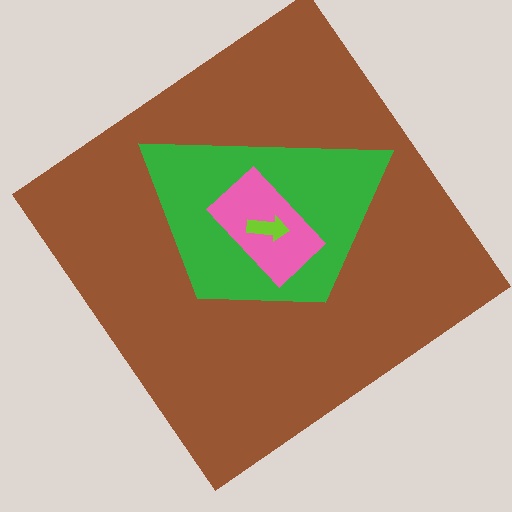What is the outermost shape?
The brown diamond.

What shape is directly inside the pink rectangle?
The lime arrow.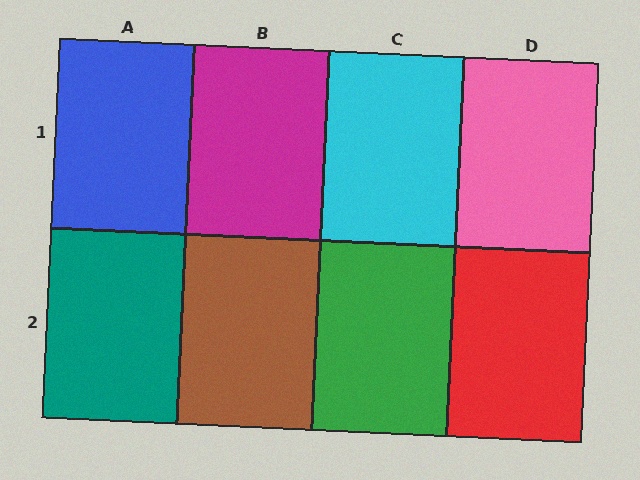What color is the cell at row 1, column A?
Blue.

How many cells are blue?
1 cell is blue.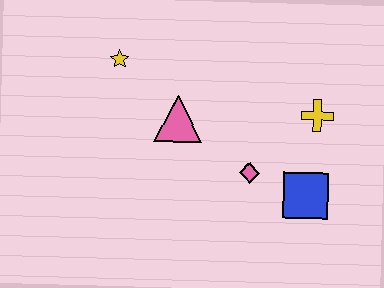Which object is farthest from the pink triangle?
The blue square is farthest from the pink triangle.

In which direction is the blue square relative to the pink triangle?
The blue square is to the right of the pink triangle.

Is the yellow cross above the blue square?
Yes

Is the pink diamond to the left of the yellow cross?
Yes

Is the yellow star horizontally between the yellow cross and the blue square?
No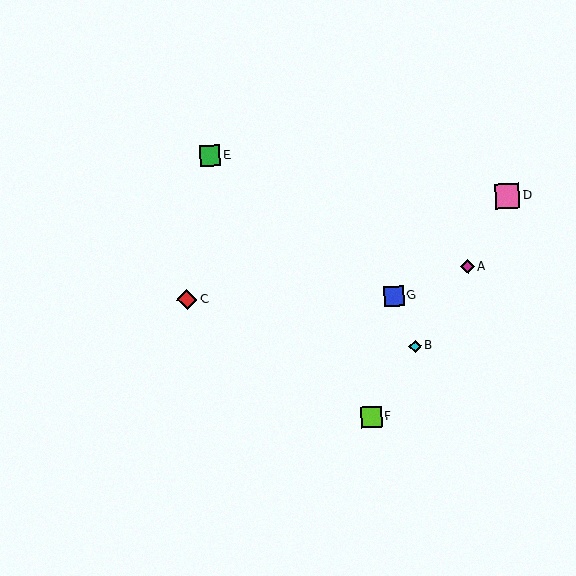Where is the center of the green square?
The center of the green square is at (210, 156).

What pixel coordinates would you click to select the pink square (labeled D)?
Click at (507, 196) to select the pink square D.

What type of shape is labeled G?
Shape G is a blue square.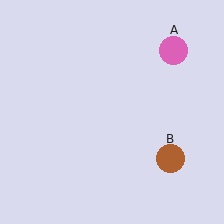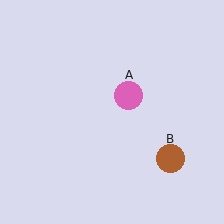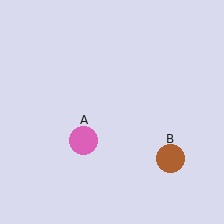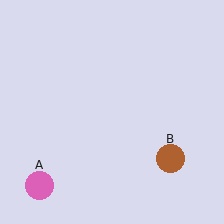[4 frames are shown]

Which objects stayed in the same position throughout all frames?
Brown circle (object B) remained stationary.